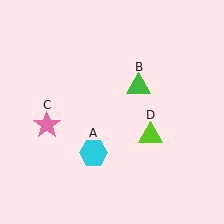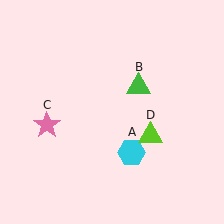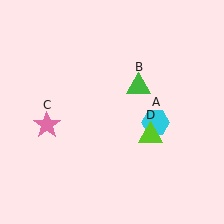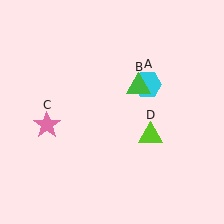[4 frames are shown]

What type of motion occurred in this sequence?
The cyan hexagon (object A) rotated counterclockwise around the center of the scene.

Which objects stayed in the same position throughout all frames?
Green triangle (object B) and pink star (object C) and lime triangle (object D) remained stationary.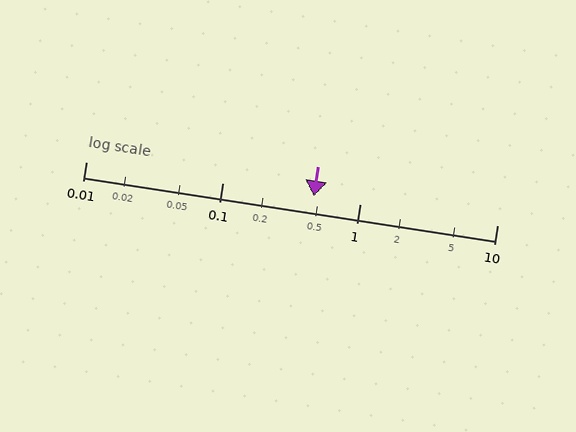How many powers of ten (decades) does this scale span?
The scale spans 3 decades, from 0.01 to 10.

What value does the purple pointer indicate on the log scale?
The pointer indicates approximately 0.46.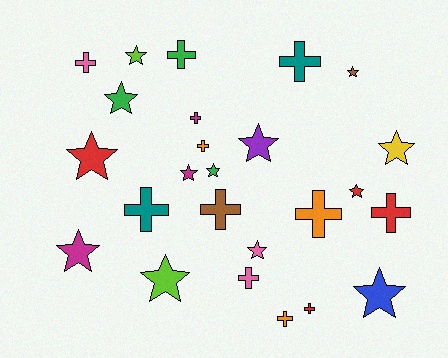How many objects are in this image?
There are 25 objects.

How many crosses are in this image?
There are 12 crosses.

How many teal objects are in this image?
There are 2 teal objects.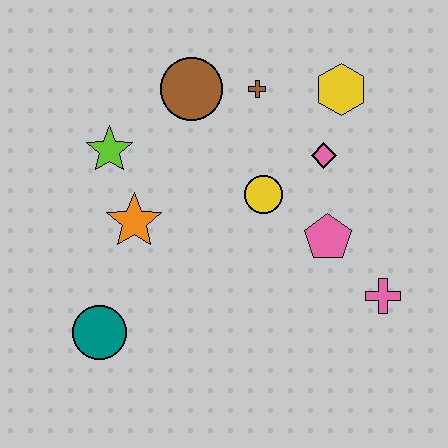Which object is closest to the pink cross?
The pink pentagon is closest to the pink cross.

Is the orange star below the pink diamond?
Yes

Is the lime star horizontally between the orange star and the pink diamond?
No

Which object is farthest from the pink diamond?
The teal circle is farthest from the pink diamond.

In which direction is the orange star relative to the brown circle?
The orange star is below the brown circle.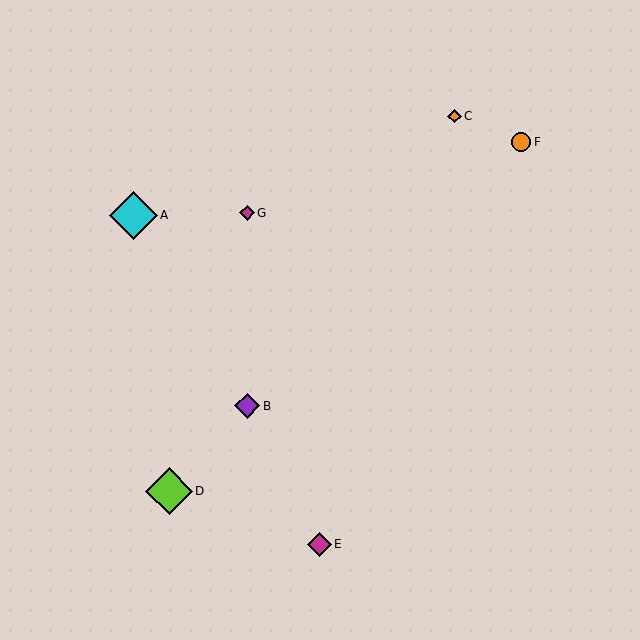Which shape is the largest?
The cyan diamond (labeled A) is the largest.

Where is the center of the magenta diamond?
The center of the magenta diamond is at (247, 213).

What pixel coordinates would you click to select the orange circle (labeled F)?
Click at (521, 142) to select the orange circle F.